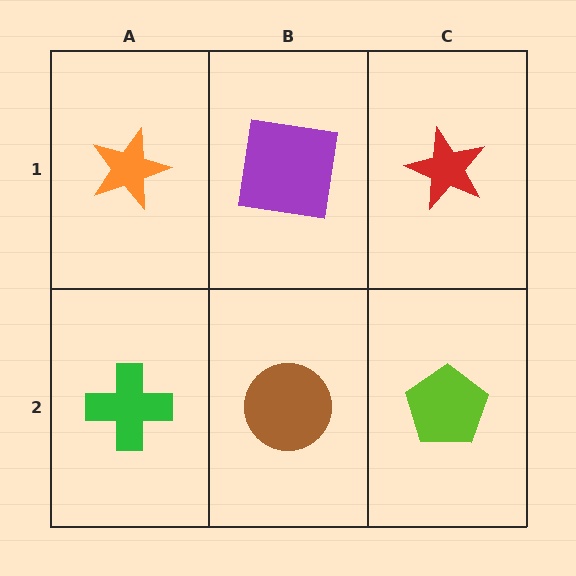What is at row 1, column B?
A purple square.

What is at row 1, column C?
A red star.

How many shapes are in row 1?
3 shapes.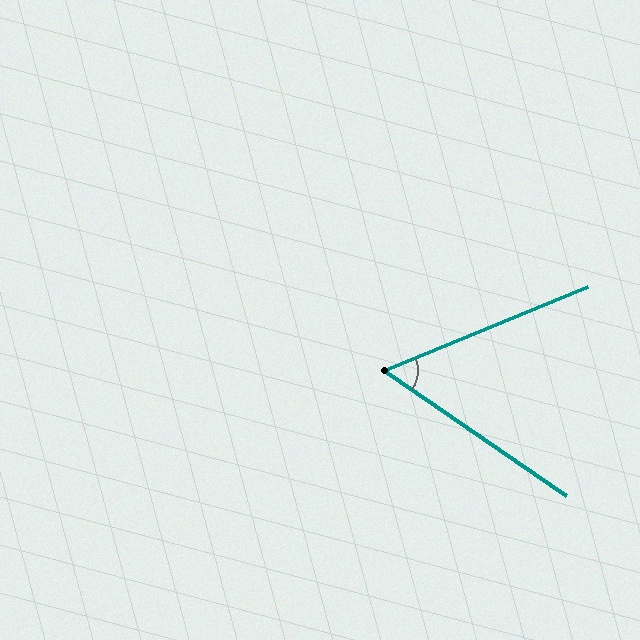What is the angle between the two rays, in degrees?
Approximately 57 degrees.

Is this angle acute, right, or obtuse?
It is acute.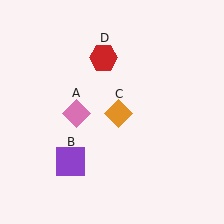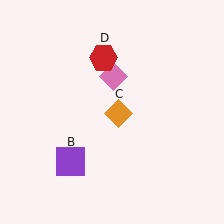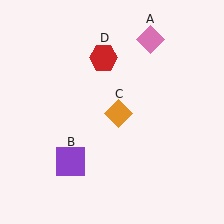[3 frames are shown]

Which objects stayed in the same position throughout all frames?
Purple square (object B) and orange diamond (object C) and red hexagon (object D) remained stationary.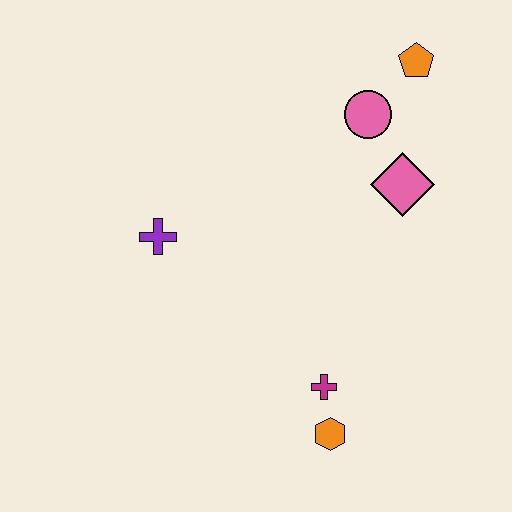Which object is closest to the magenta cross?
The orange hexagon is closest to the magenta cross.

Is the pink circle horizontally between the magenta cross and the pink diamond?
Yes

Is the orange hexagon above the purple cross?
No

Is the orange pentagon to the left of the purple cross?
No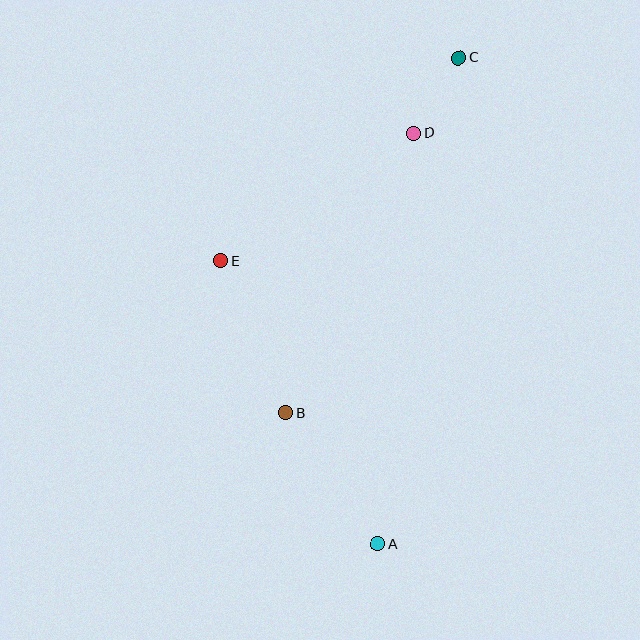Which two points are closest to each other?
Points C and D are closest to each other.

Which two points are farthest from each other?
Points A and C are farthest from each other.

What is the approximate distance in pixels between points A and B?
The distance between A and B is approximately 161 pixels.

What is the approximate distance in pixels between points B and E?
The distance between B and E is approximately 165 pixels.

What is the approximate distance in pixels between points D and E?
The distance between D and E is approximately 231 pixels.